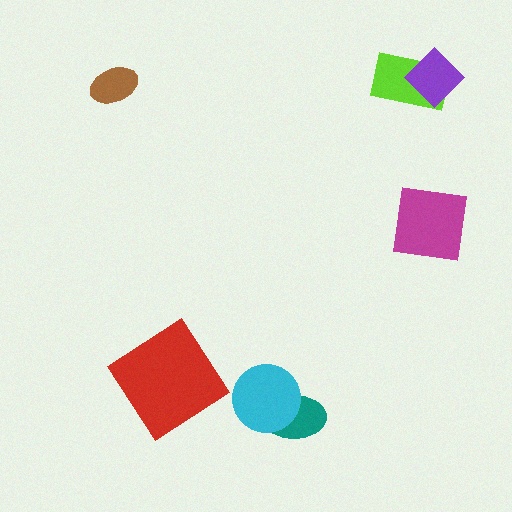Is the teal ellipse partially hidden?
Yes, it is partially covered by another shape.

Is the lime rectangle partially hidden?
Yes, it is partially covered by another shape.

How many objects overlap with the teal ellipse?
1 object overlaps with the teal ellipse.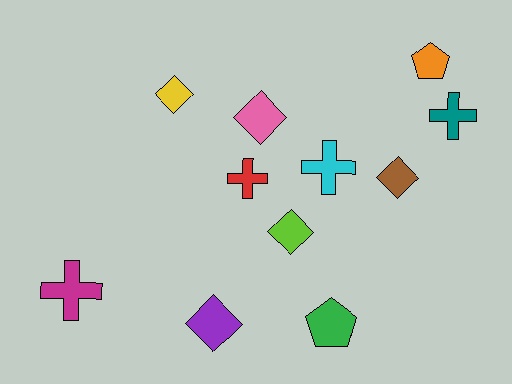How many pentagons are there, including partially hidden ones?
There are 2 pentagons.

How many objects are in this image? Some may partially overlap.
There are 11 objects.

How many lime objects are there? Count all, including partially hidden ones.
There is 1 lime object.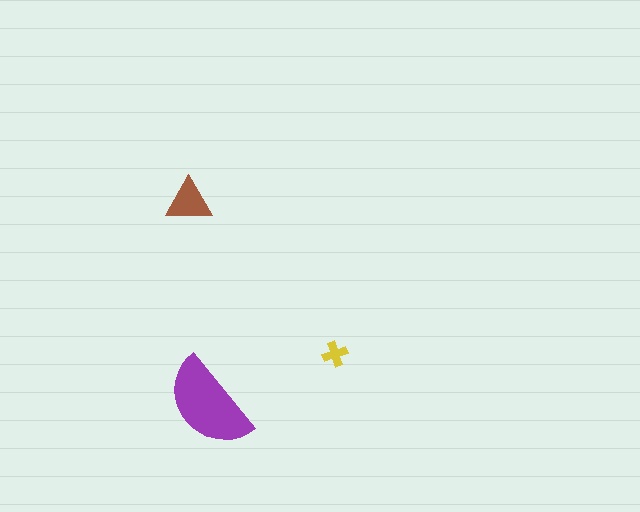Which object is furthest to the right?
The yellow cross is rightmost.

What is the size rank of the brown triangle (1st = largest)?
2nd.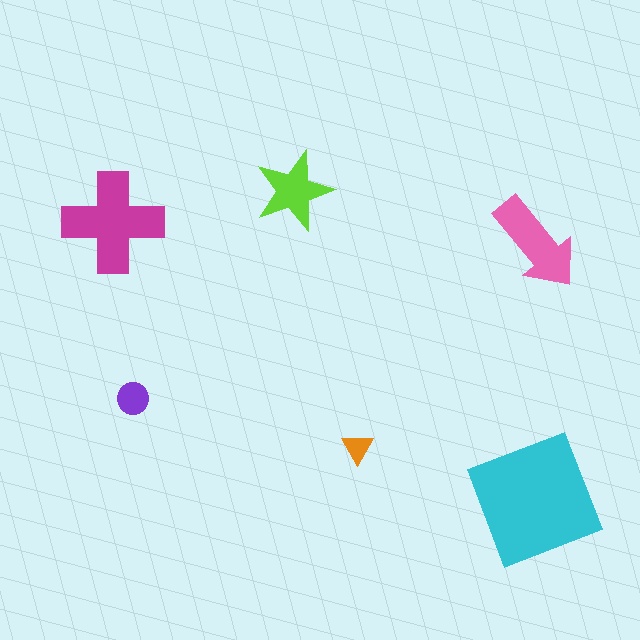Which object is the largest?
The cyan square.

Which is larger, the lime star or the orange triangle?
The lime star.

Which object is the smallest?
The orange triangle.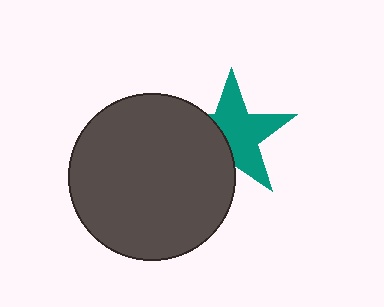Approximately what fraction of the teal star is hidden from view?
Roughly 37% of the teal star is hidden behind the dark gray circle.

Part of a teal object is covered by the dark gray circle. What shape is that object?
It is a star.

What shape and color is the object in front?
The object in front is a dark gray circle.